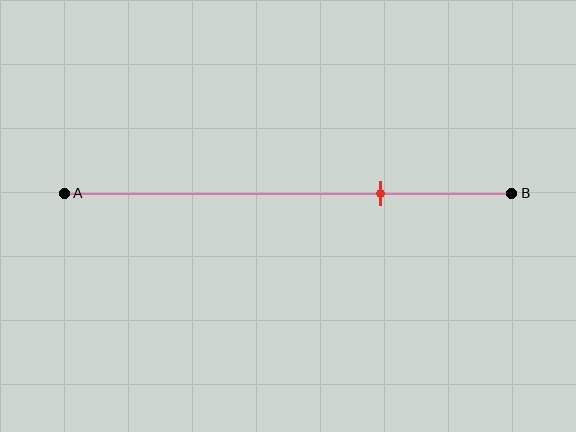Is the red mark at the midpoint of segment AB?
No, the mark is at about 70% from A, not at the 50% midpoint.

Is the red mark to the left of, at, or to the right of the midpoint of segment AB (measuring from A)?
The red mark is to the right of the midpoint of segment AB.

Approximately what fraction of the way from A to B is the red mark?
The red mark is approximately 70% of the way from A to B.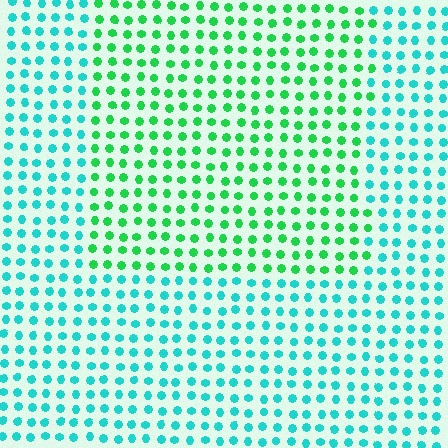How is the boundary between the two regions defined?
The boundary is defined purely by a slight shift in hue (about 42 degrees). Spacing, size, and orientation are identical on both sides.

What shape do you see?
I see a rectangle.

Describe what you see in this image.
The image is filled with small cyan elements in a uniform arrangement. A rectangle-shaped region is visible where the elements are tinted to a slightly different hue, forming a subtle color boundary.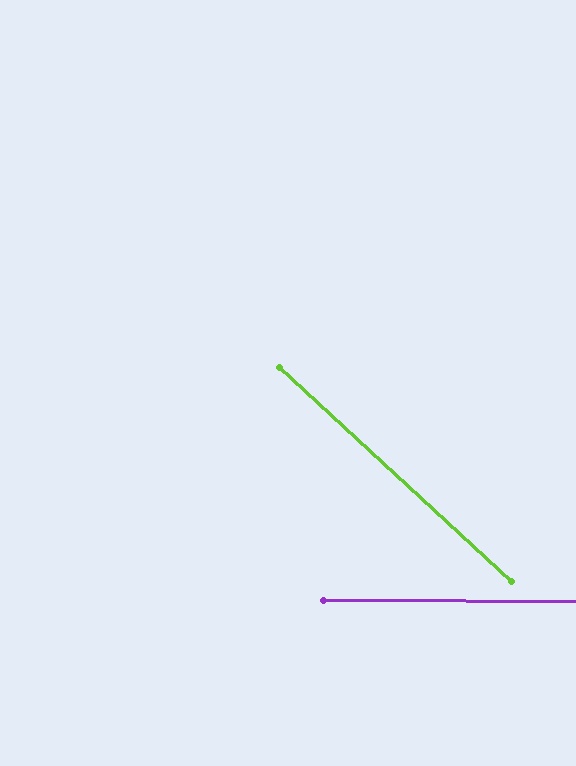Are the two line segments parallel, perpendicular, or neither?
Neither parallel nor perpendicular — they differ by about 42°.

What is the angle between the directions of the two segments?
Approximately 42 degrees.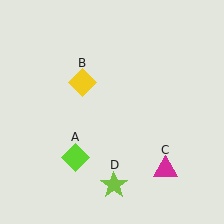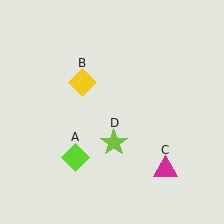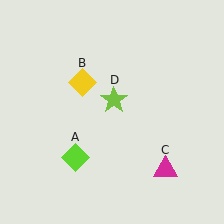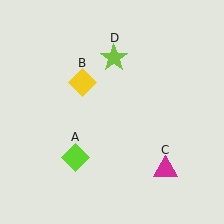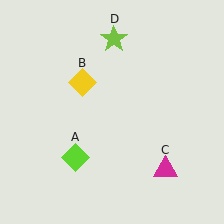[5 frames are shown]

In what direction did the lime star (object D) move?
The lime star (object D) moved up.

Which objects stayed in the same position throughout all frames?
Lime diamond (object A) and yellow diamond (object B) and magenta triangle (object C) remained stationary.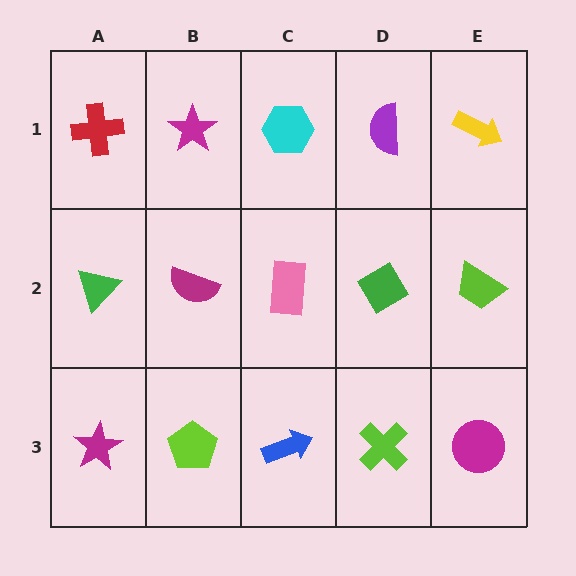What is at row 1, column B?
A magenta star.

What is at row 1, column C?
A cyan hexagon.